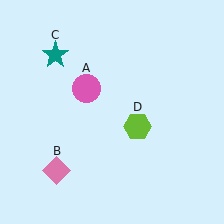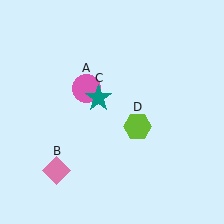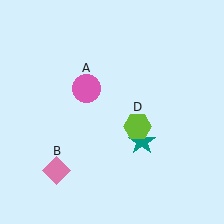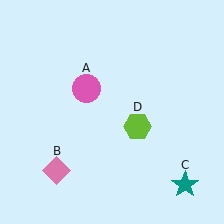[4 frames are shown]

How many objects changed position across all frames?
1 object changed position: teal star (object C).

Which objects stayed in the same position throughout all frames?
Pink circle (object A) and pink diamond (object B) and lime hexagon (object D) remained stationary.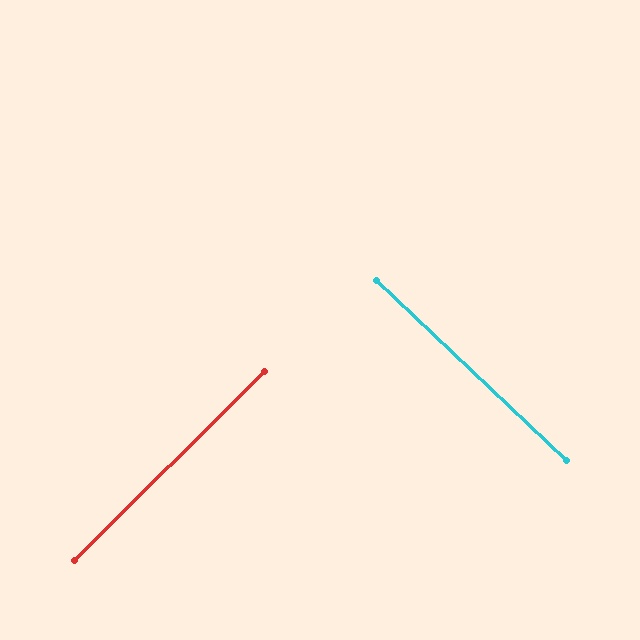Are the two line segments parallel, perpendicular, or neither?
Perpendicular — they meet at approximately 88°.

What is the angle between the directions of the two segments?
Approximately 88 degrees.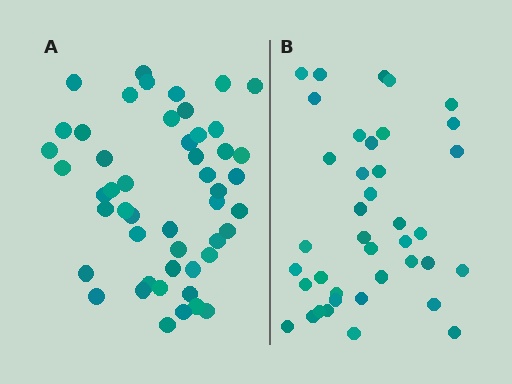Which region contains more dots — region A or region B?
Region A (the left region) has more dots.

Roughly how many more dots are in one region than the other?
Region A has roughly 10 or so more dots than region B.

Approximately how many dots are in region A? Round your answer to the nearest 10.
About 50 dots. (The exact count is 49, which rounds to 50.)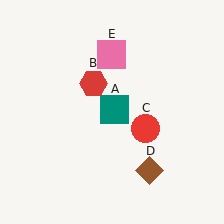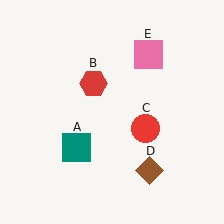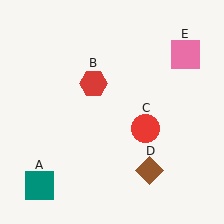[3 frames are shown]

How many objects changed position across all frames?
2 objects changed position: teal square (object A), pink square (object E).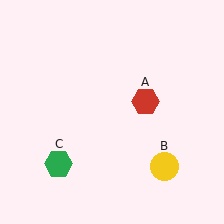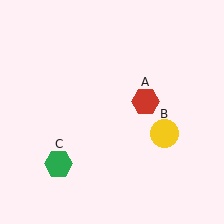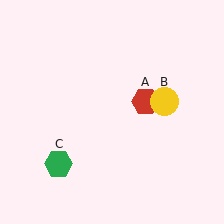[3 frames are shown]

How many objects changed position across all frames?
1 object changed position: yellow circle (object B).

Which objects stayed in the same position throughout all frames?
Red hexagon (object A) and green hexagon (object C) remained stationary.